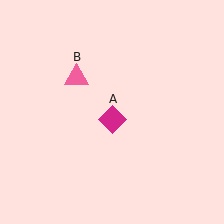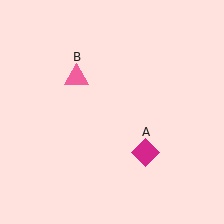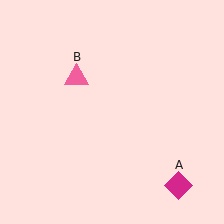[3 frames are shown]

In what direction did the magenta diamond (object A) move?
The magenta diamond (object A) moved down and to the right.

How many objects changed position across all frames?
1 object changed position: magenta diamond (object A).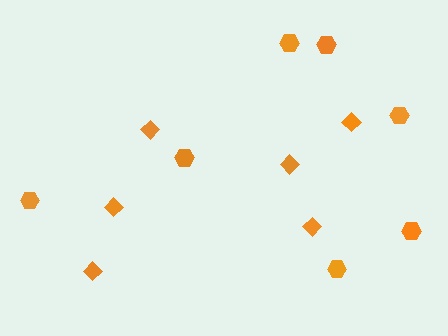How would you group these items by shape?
There are 2 groups: one group of diamonds (6) and one group of hexagons (7).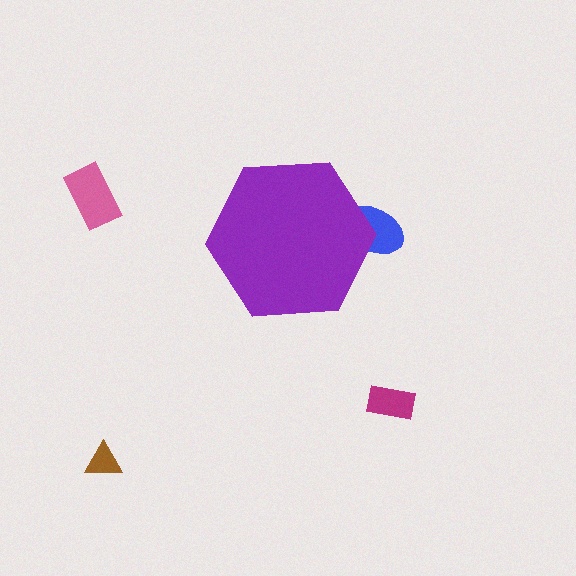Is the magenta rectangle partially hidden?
No, the magenta rectangle is fully visible.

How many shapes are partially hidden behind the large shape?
1 shape is partially hidden.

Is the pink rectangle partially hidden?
No, the pink rectangle is fully visible.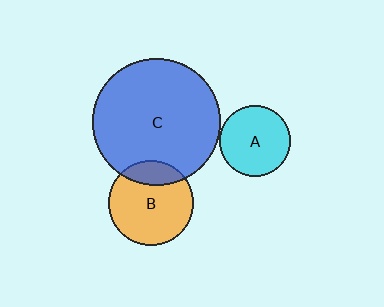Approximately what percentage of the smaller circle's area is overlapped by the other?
Approximately 20%.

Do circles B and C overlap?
Yes.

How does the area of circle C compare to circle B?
Approximately 2.3 times.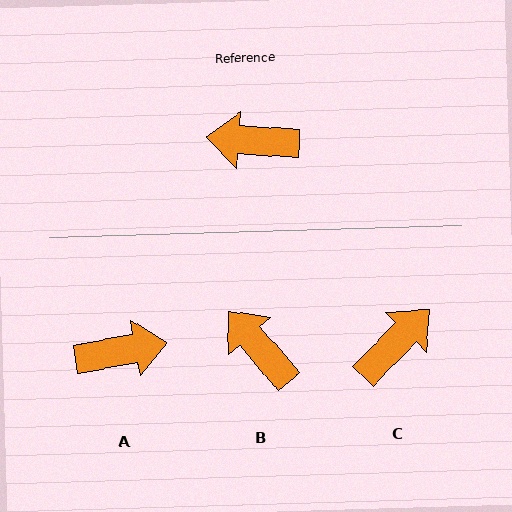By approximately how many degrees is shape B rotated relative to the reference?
Approximately 46 degrees clockwise.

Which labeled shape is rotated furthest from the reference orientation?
A, about 166 degrees away.